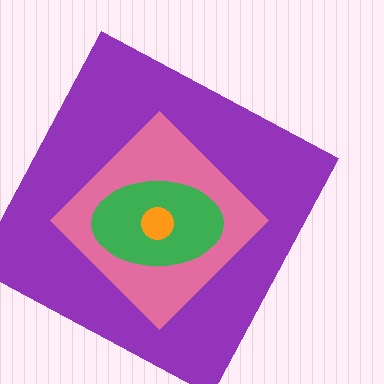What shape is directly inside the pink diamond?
The green ellipse.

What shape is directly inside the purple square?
The pink diamond.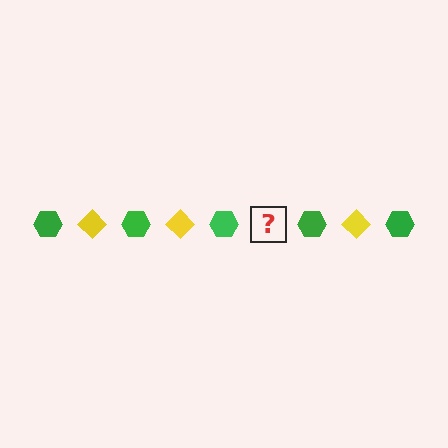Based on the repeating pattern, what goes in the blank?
The blank should be a yellow diamond.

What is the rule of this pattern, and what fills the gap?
The rule is that the pattern alternates between green hexagon and yellow diamond. The gap should be filled with a yellow diamond.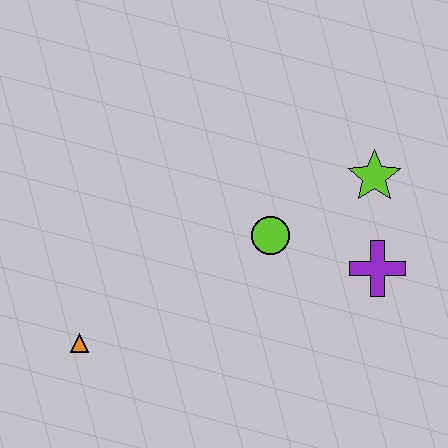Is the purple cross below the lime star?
Yes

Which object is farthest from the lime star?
The orange triangle is farthest from the lime star.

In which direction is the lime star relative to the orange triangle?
The lime star is to the right of the orange triangle.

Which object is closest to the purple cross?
The lime star is closest to the purple cross.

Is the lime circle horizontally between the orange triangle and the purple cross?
Yes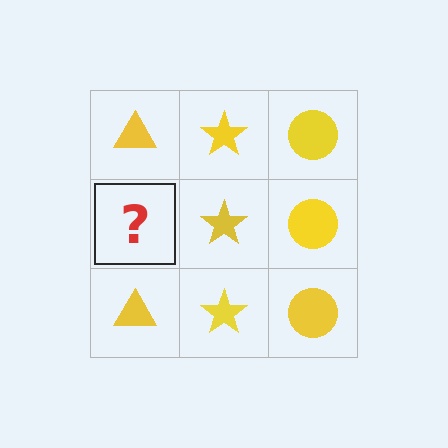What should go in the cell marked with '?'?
The missing cell should contain a yellow triangle.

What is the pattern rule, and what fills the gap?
The rule is that each column has a consistent shape. The gap should be filled with a yellow triangle.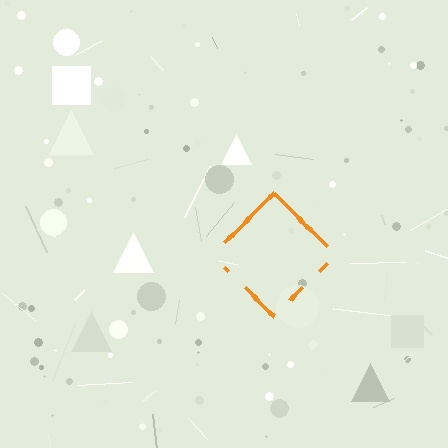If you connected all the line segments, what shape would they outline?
They would outline a diamond.